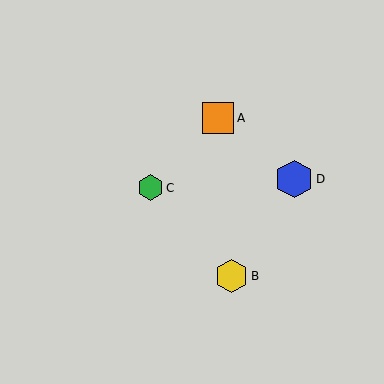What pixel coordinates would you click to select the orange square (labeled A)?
Click at (218, 118) to select the orange square A.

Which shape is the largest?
The blue hexagon (labeled D) is the largest.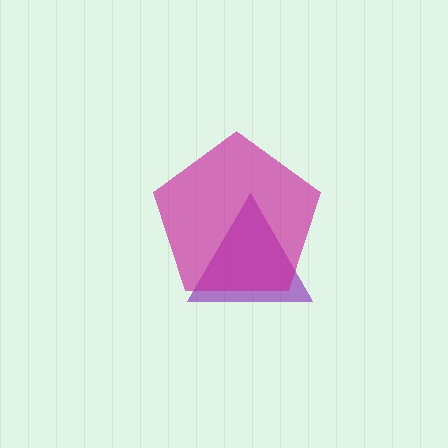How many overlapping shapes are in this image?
There are 2 overlapping shapes in the image.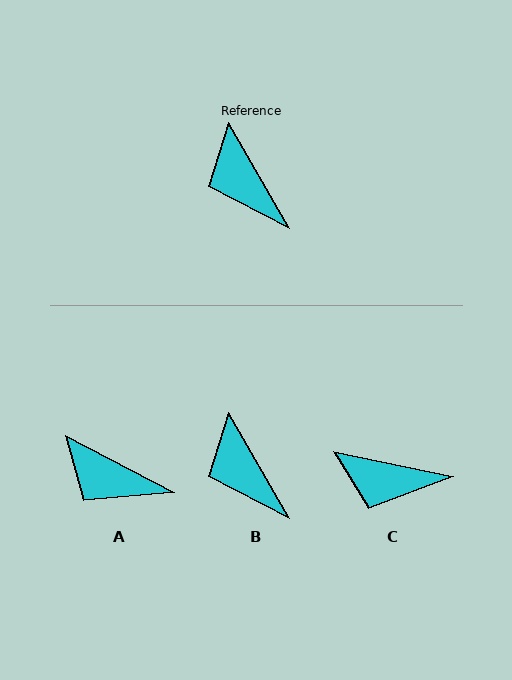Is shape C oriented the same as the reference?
No, it is off by about 48 degrees.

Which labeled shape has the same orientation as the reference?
B.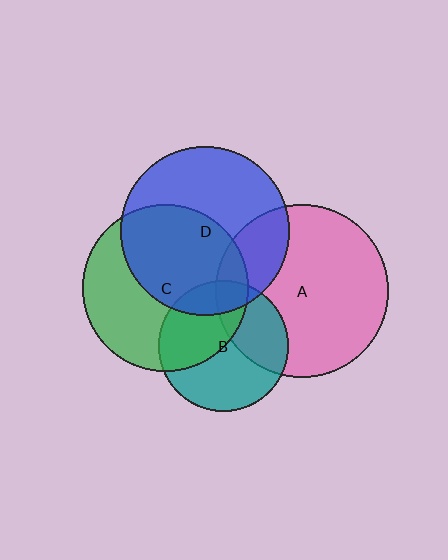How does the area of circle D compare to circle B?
Approximately 1.7 times.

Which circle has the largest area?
Circle A (pink).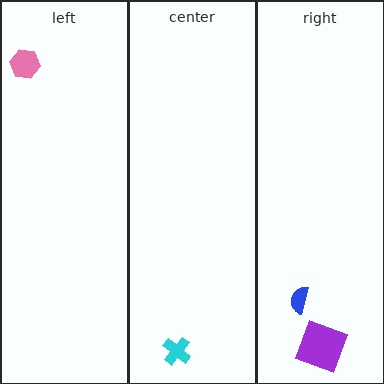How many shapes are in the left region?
1.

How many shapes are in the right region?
2.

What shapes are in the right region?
The purple square, the blue semicircle.